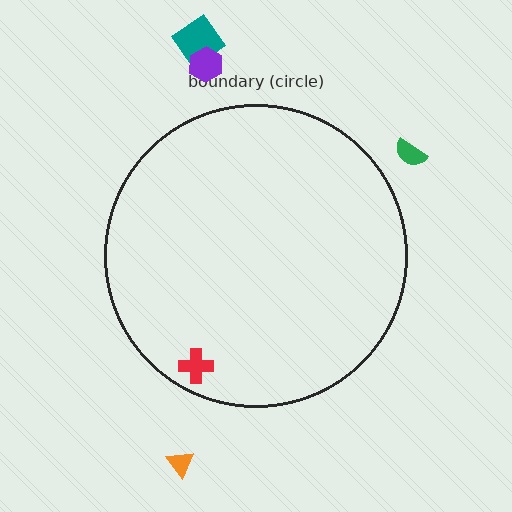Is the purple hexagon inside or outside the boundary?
Outside.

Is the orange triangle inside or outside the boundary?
Outside.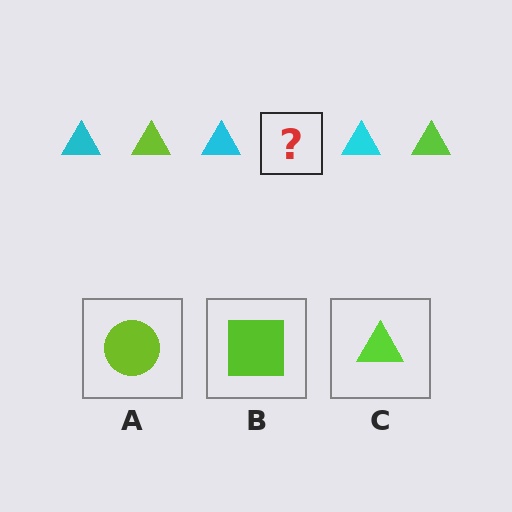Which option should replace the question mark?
Option C.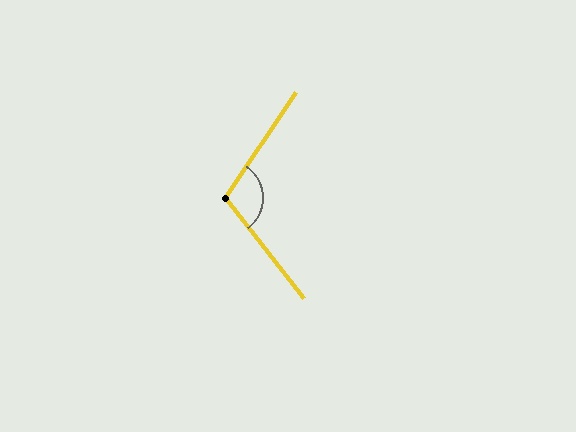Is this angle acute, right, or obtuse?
It is obtuse.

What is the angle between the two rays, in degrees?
Approximately 108 degrees.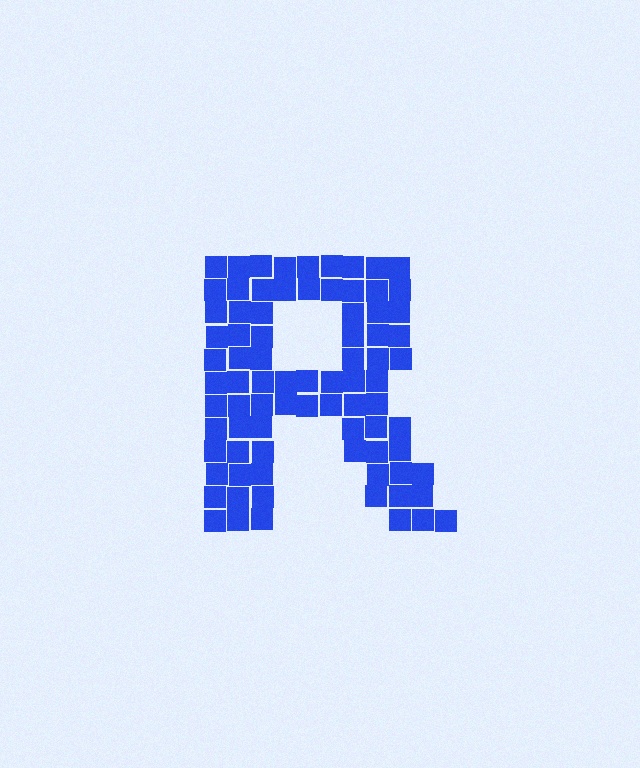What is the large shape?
The large shape is the letter R.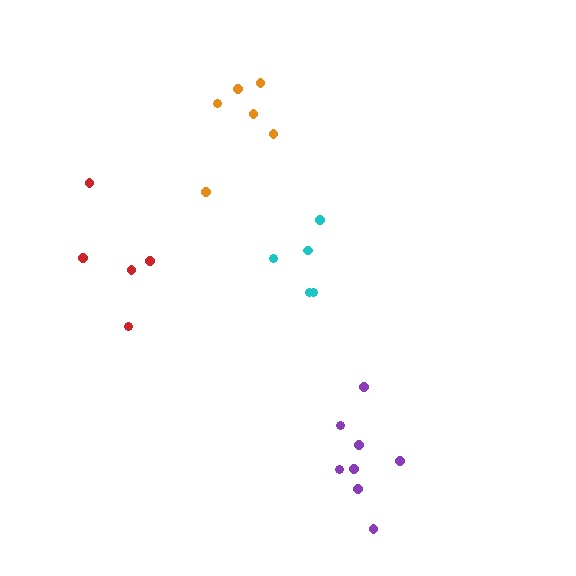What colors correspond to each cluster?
The clusters are colored: cyan, orange, red, purple.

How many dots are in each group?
Group 1: 5 dots, Group 2: 6 dots, Group 3: 5 dots, Group 4: 8 dots (24 total).